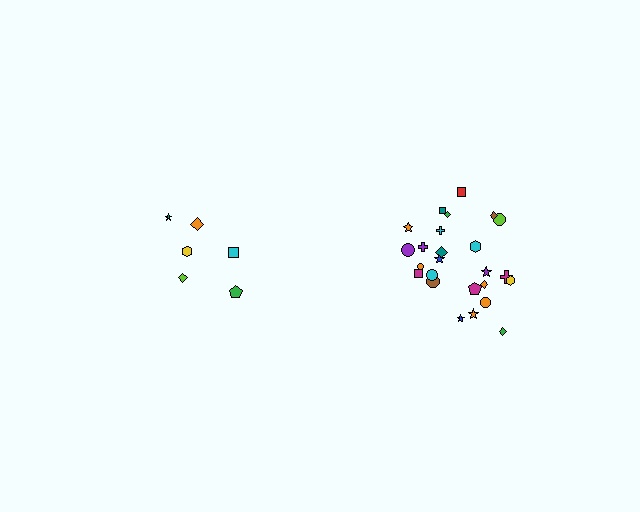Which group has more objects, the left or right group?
The right group.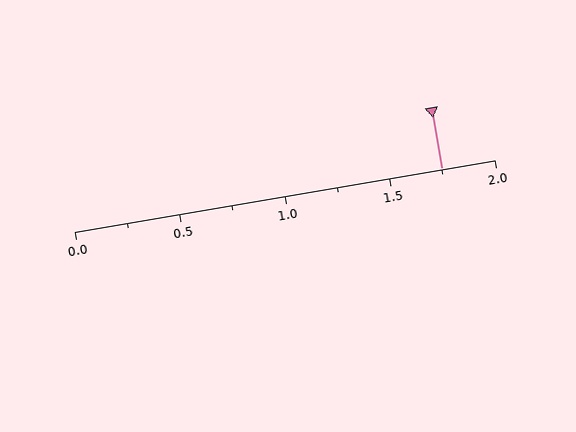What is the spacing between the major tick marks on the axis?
The major ticks are spaced 0.5 apart.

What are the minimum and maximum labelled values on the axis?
The axis runs from 0.0 to 2.0.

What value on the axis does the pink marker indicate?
The marker indicates approximately 1.75.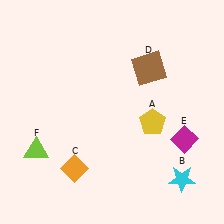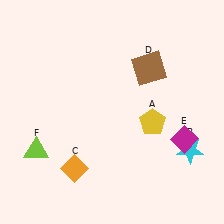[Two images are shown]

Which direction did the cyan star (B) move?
The cyan star (B) moved up.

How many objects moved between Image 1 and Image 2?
1 object moved between the two images.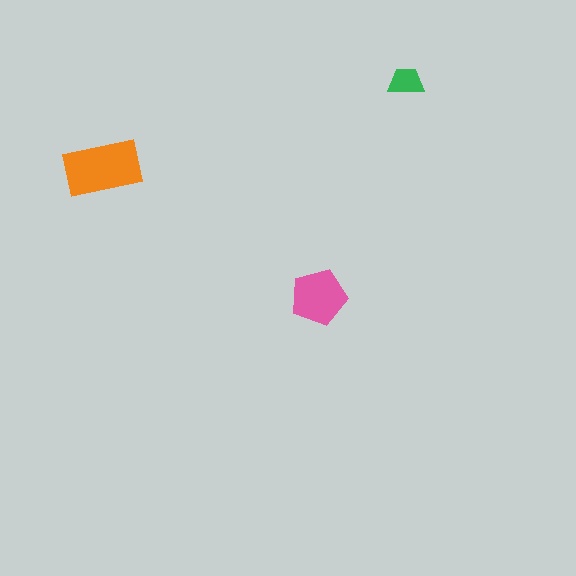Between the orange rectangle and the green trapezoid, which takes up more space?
The orange rectangle.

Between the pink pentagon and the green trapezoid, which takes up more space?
The pink pentagon.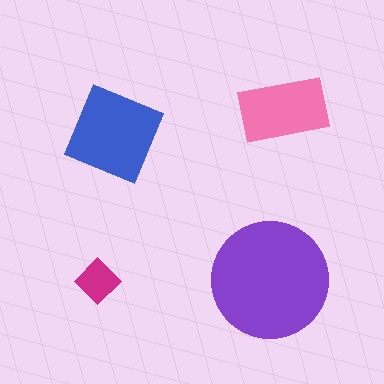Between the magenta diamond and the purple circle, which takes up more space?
The purple circle.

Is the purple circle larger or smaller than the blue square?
Larger.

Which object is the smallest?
The magenta diamond.